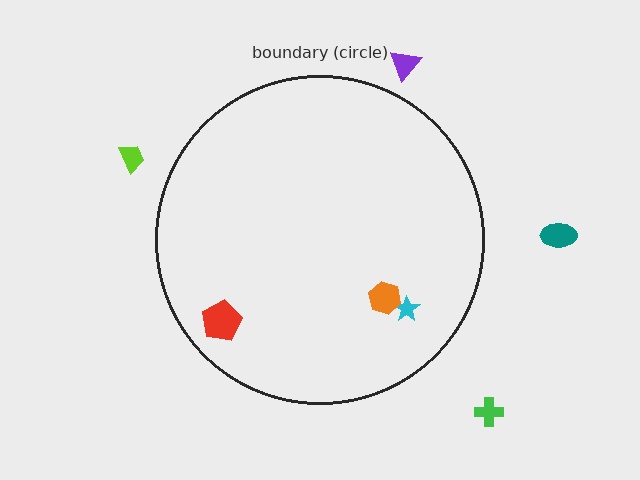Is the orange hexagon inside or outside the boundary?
Inside.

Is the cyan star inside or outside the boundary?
Inside.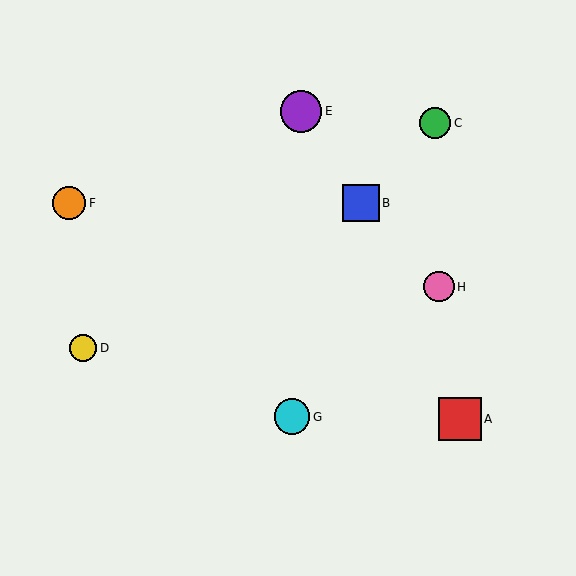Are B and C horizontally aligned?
No, B is at y≈203 and C is at y≈123.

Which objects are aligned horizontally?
Objects B, F are aligned horizontally.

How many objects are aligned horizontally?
2 objects (B, F) are aligned horizontally.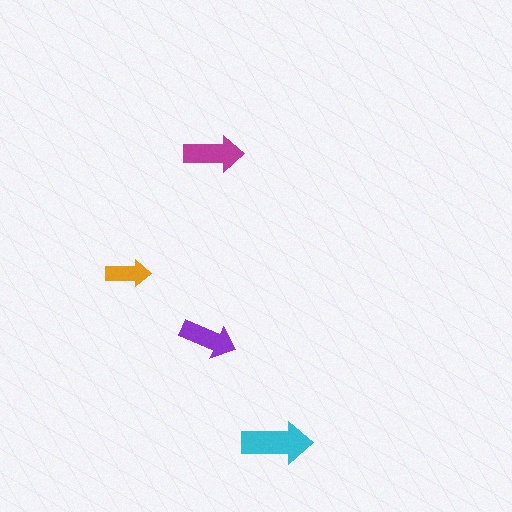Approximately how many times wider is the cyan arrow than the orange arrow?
About 1.5 times wider.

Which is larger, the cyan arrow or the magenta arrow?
The cyan one.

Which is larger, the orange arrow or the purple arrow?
The purple one.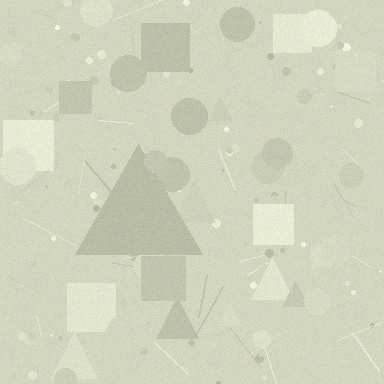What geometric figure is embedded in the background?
A triangle is embedded in the background.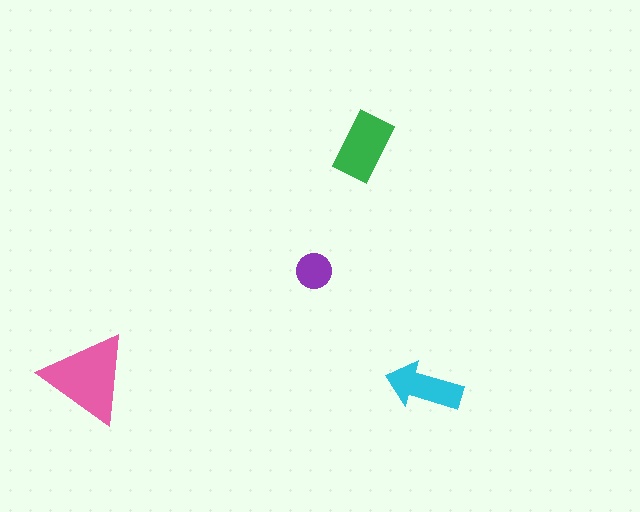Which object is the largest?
The pink triangle.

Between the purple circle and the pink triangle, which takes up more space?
The pink triangle.